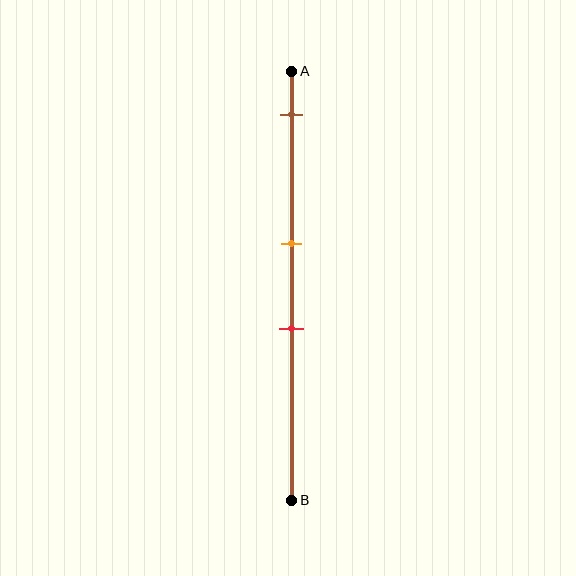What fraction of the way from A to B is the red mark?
The red mark is approximately 60% (0.6) of the way from A to B.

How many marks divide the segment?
There are 3 marks dividing the segment.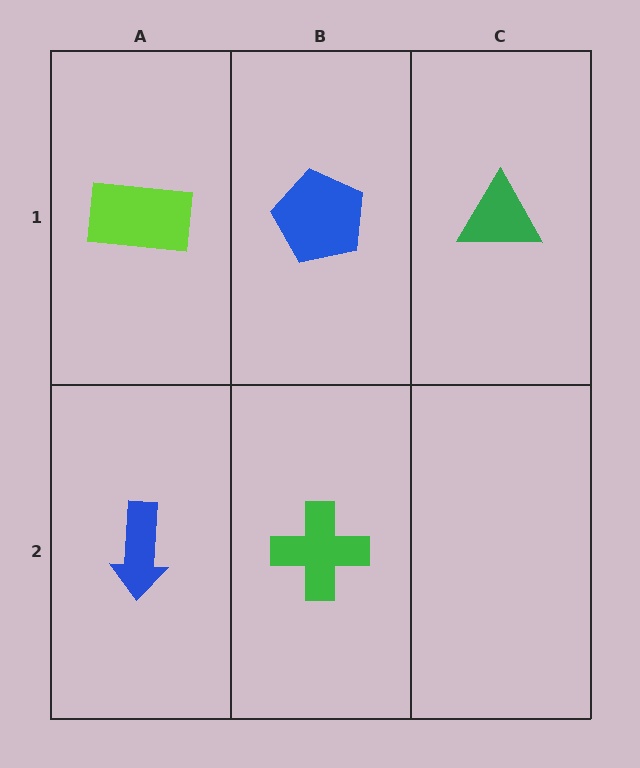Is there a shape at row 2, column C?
No, that cell is empty.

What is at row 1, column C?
A green triangle.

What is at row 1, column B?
A blue pentagon.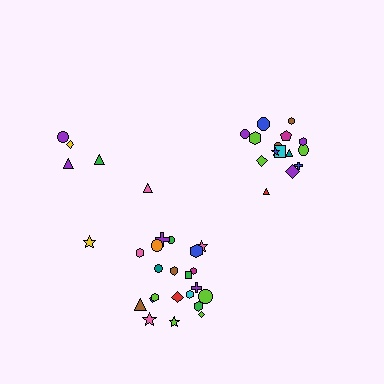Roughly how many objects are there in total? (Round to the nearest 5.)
Roughly 40 objects in total.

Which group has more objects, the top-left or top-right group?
The top-right group.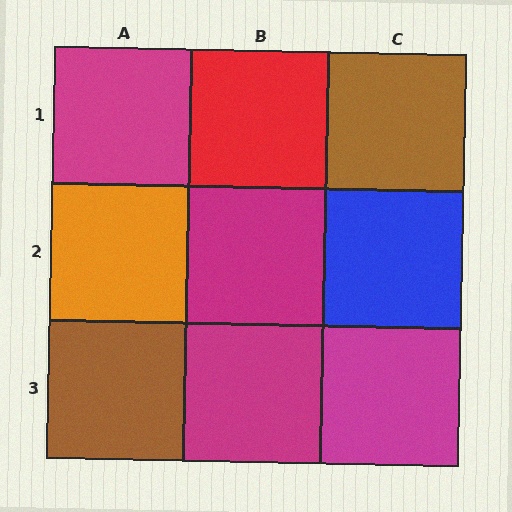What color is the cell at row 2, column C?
Blue.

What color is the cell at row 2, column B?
Magenta.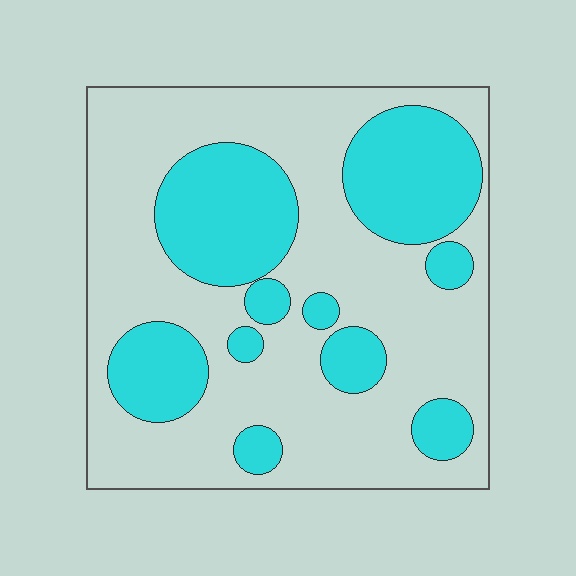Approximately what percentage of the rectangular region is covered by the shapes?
Approximately 35%.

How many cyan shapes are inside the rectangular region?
10.